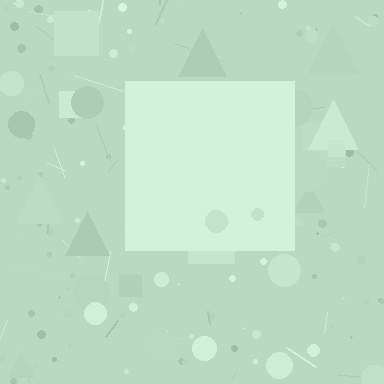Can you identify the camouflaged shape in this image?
The camouflaged shape is a square.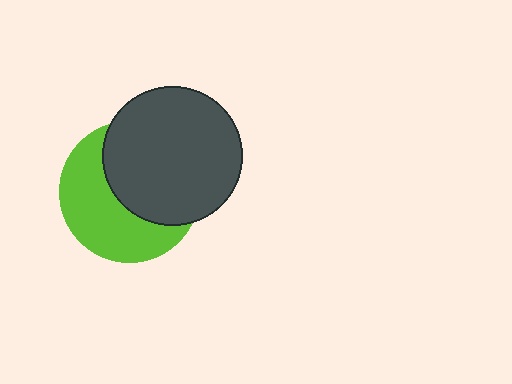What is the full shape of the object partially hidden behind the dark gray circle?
The partially hidden object is a lime circle.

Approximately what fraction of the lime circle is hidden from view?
Roughly 50% of the lime circle is hidden behind the dark gray circle.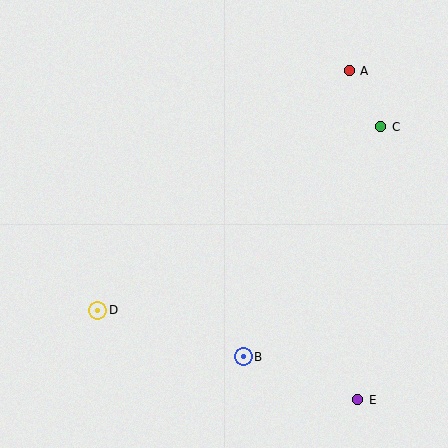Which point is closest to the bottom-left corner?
Point D is closest to the bottom-left corner.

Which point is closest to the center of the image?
Point B at (243, 357) is closest to the center.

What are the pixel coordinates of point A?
Point A is at (349, 71).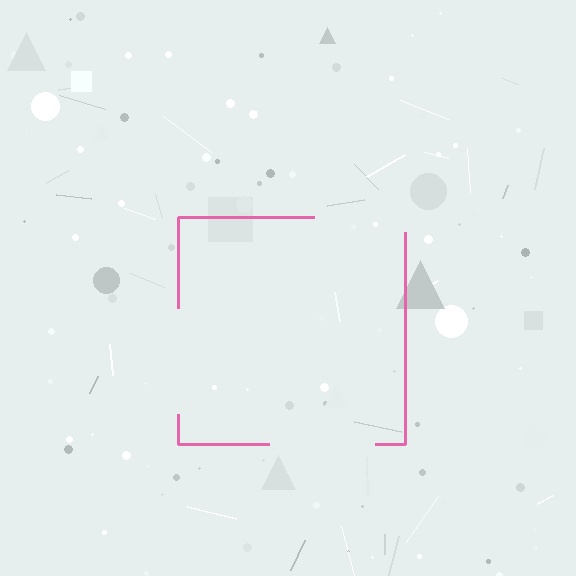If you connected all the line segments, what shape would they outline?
They would outline a square.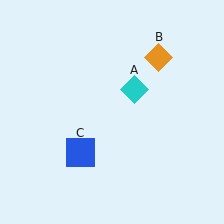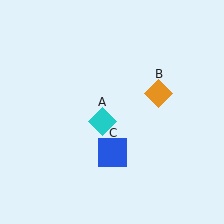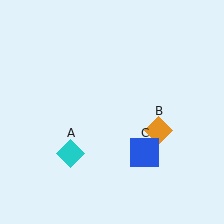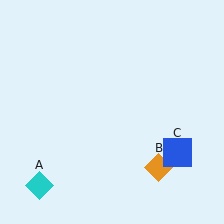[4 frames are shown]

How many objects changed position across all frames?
3 objects changed position: cyan diamond (object A), orange diamond (object B), blue square (object C).